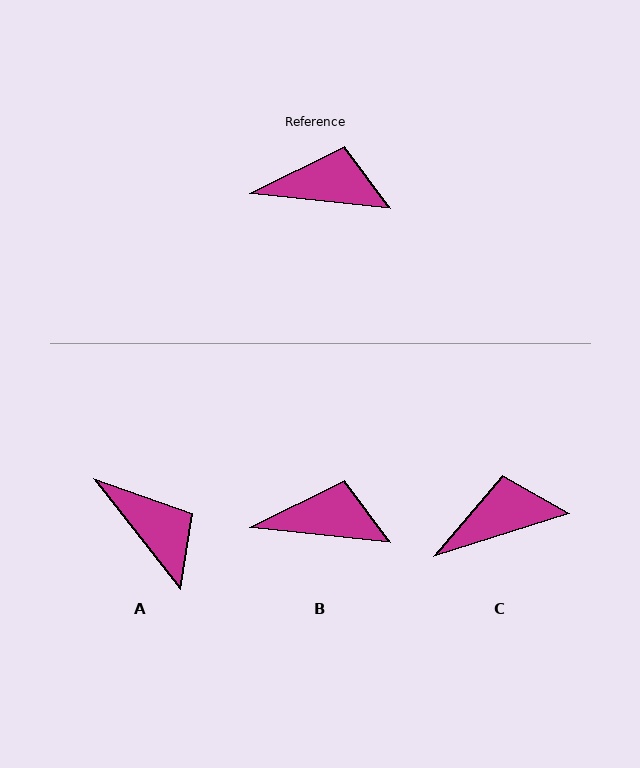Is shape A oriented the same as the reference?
No, it is off by about 46 degrees.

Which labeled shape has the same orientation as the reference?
B.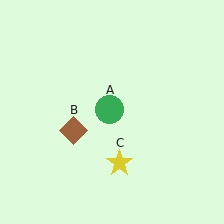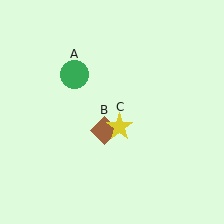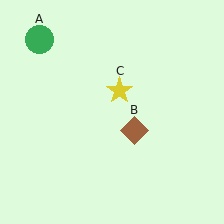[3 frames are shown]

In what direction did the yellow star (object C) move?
The yellow star (object C) moved up.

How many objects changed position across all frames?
3 objects changed position: green circle (object A), brown diamond (object B), yellow star (object C).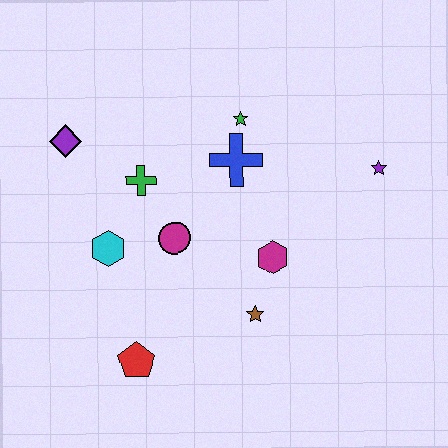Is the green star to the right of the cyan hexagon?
Yes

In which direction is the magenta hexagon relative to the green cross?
The magenta hexagon is to the right of the green cross.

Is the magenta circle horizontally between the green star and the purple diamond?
Yes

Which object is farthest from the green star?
The red pentagon is farthest from the green star.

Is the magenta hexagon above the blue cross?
No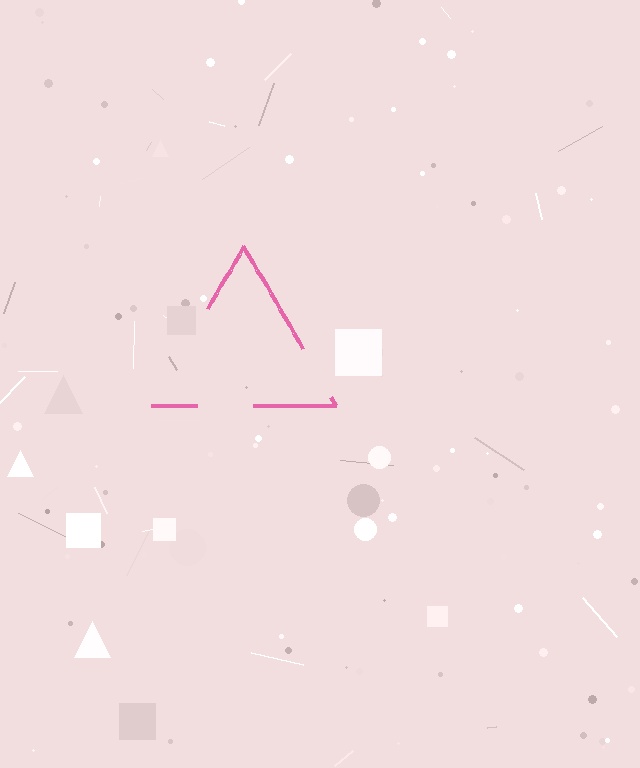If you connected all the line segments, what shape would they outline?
They would outline a triangle.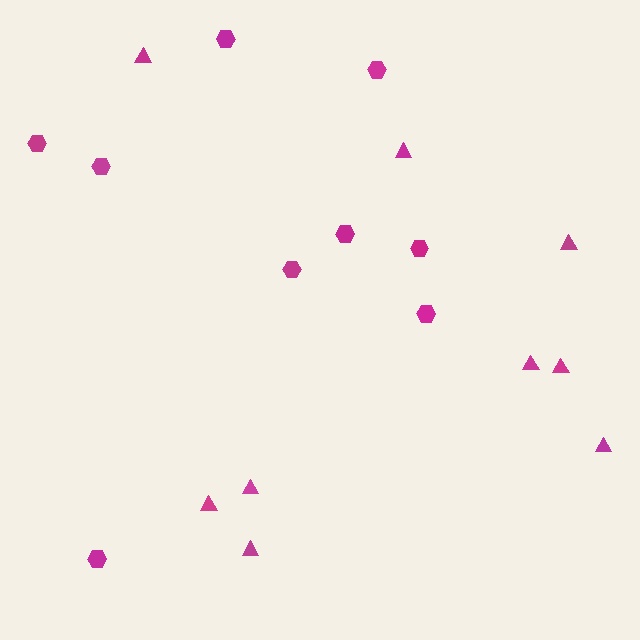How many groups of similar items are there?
There are 2 groups: one group of hexagons (9) and one group of triangles (9).